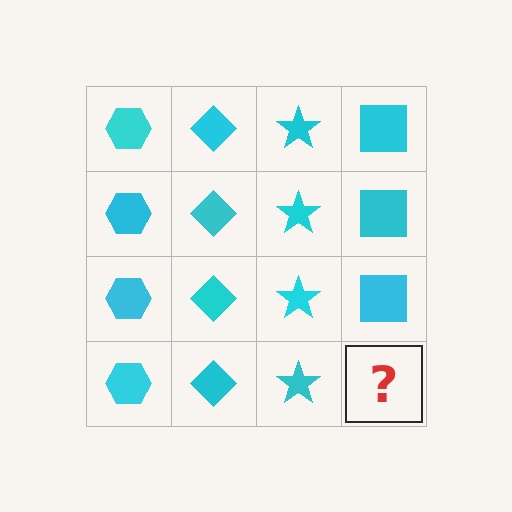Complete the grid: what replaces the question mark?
The question mark should be replaced with a cyan square.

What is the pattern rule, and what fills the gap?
The rule is that each column has a consistent shape. The gap should be filled with a cyan square.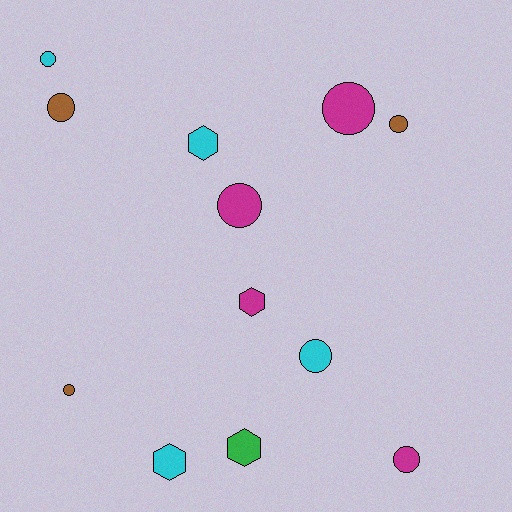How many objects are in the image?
There are 12 objects.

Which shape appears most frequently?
Circle, with 8 objects.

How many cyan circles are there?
There are 2 cyan circles.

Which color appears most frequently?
Magenta, with 4 objects.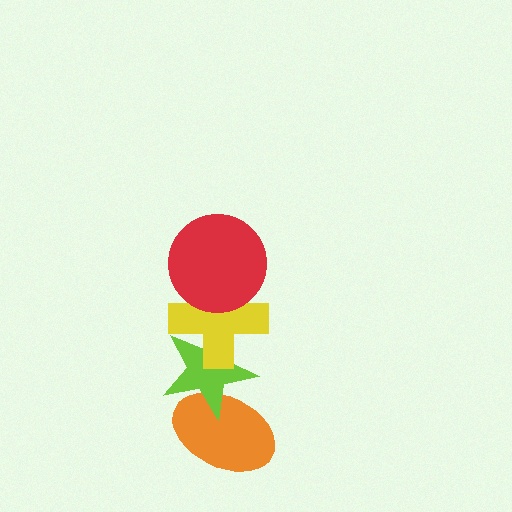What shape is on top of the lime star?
The yellow cross is on top of the lime star.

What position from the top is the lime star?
The lime star is 3rd from the top.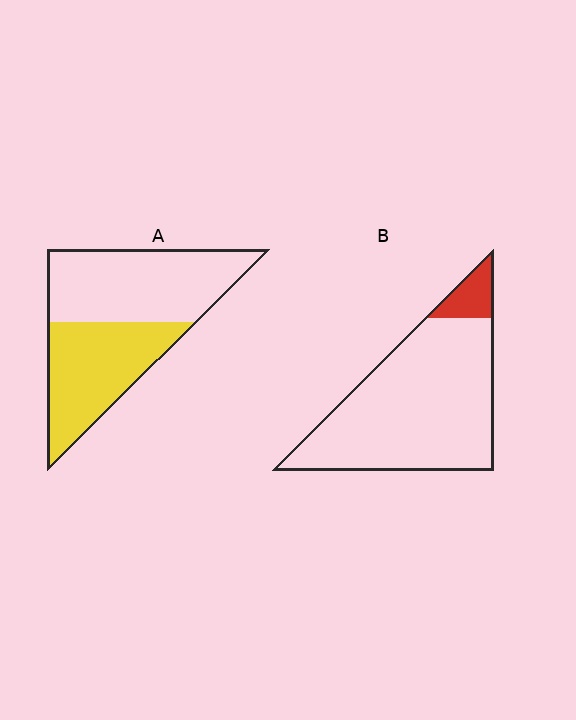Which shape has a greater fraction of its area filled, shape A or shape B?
Shape A.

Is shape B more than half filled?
No.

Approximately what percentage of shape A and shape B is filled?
A is approximately 45% and B is approximately 10%.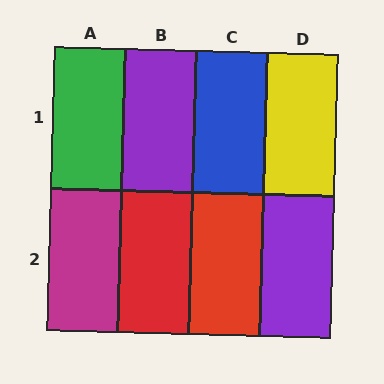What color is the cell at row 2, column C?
Red.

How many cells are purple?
2 cells are purple.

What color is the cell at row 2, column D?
Purple.